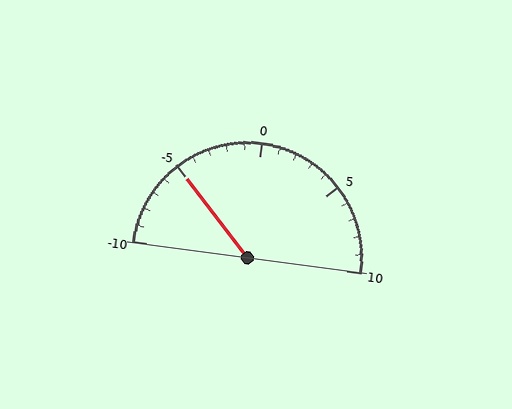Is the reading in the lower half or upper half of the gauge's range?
The reading is in the lower half of the range (-10 to 10).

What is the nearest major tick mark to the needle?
The nearest major tick mark is -5.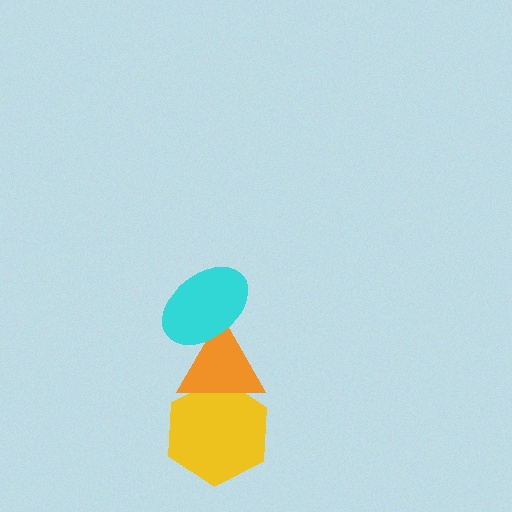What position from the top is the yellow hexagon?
The yellow hexagon is 3rd from the top.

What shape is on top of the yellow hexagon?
The orange triangle is on top of the yellow hexagon.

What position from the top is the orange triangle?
The orange triangle is 2nd from the top.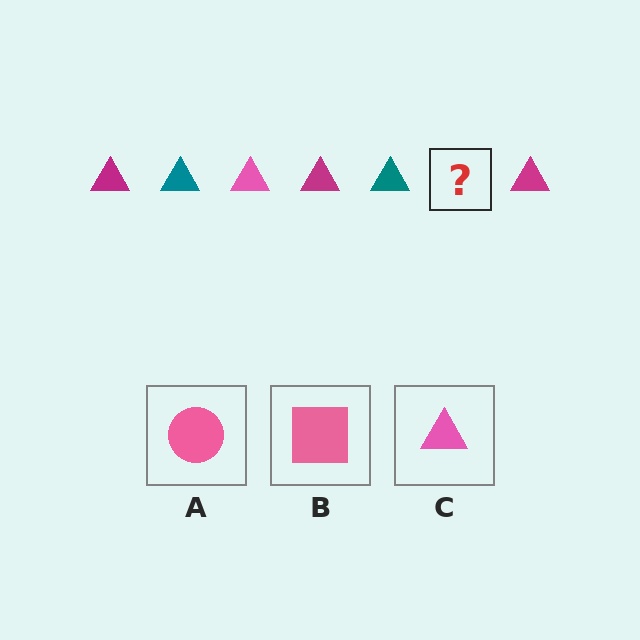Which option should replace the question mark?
Option C.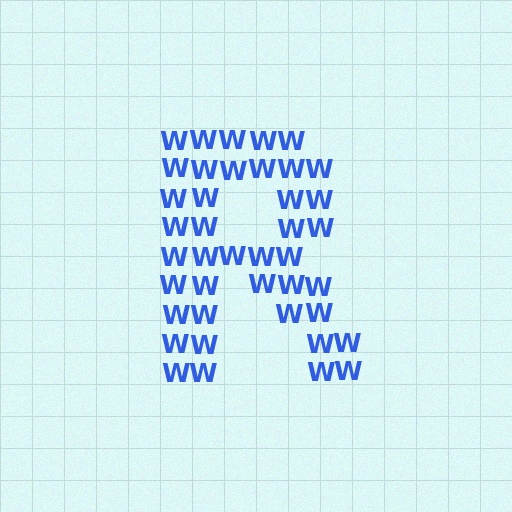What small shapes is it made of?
It is made of small letter W's.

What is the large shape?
The large shape is the letter R.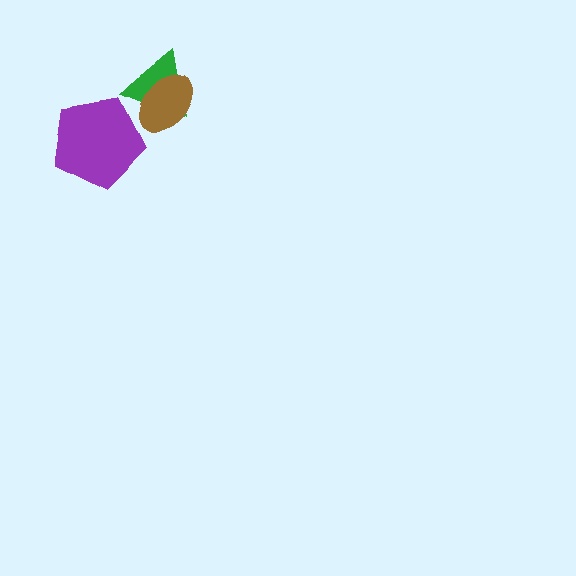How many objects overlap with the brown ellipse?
1 object overlaps with the brown ellipse.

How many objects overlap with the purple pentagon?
0 objects overlap with the purple pentagon.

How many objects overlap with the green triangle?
1 object overlaps with the green triangle.